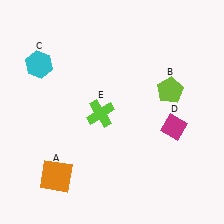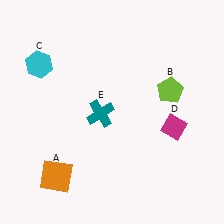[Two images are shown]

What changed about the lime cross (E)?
In Image 1, E is lime. In Image 2, it changed to teal.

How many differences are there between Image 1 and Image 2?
There is 1 difference between the two images.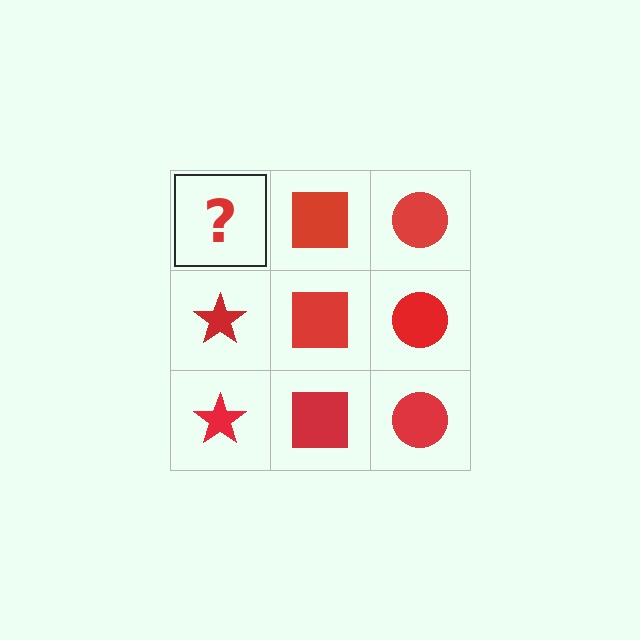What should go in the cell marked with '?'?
The missing cell should contain a red star.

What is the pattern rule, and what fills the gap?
The rule is that each column has a consistent shape. The gap should be filled with a red star.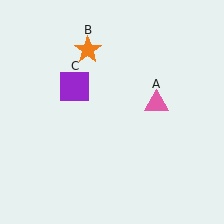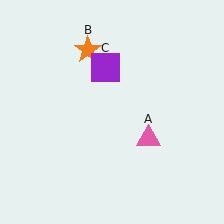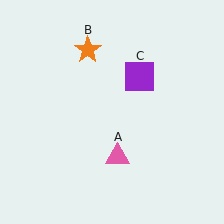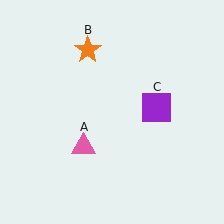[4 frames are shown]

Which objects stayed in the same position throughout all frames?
Orange star (object B) remained stationary.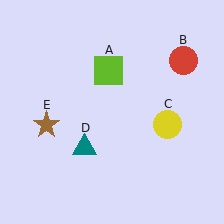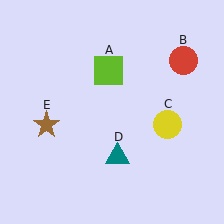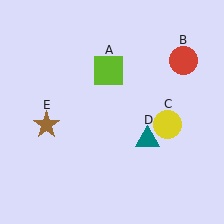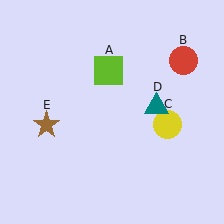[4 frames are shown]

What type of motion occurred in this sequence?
The teal triangle (object D) rotated counterclockwise around the center of the scene.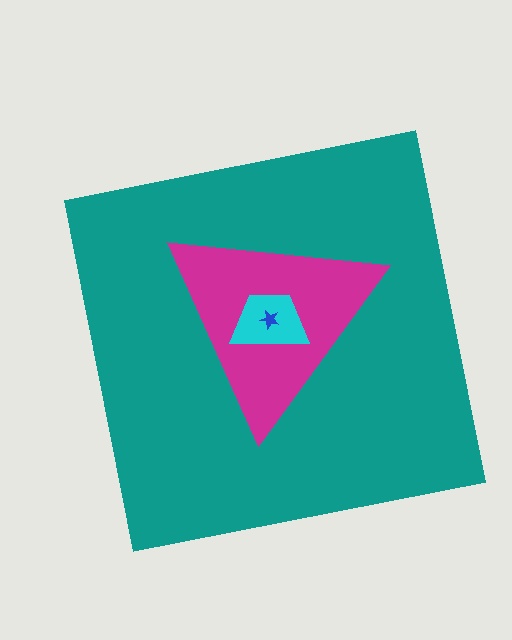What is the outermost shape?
The teal square.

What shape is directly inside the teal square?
The magenta triangle.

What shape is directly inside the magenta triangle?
The cyan trapezoid.